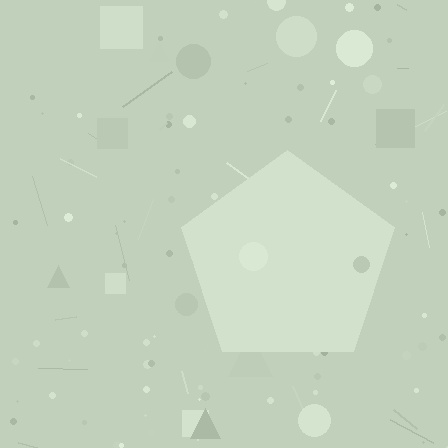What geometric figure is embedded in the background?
A pentagon is embedded in the background.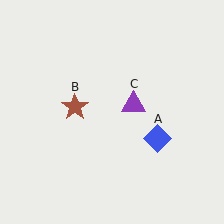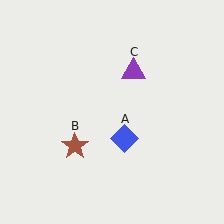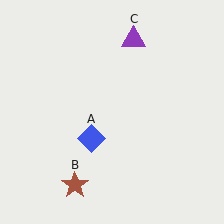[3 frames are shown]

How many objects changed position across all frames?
3 objects changed position: blue diamond (object A), brown star (object B), purple triangle (object C).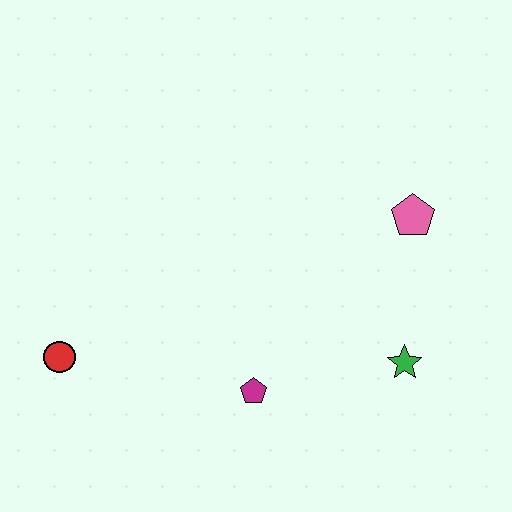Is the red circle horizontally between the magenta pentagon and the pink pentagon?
No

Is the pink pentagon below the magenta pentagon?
No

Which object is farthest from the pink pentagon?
The red circle is farthest from the pink pentagon.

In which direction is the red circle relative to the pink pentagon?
The red circle is to the left of the pink pentagon.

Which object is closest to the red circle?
The magenta pentagon is closest to the red circle.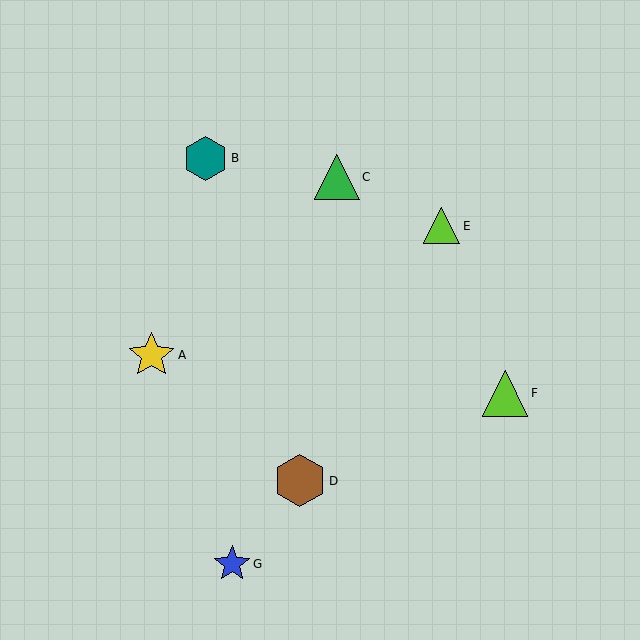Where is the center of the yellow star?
The center of the yellow star is at (151, 355).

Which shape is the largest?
The brown hexagon (labeled D) is the largest.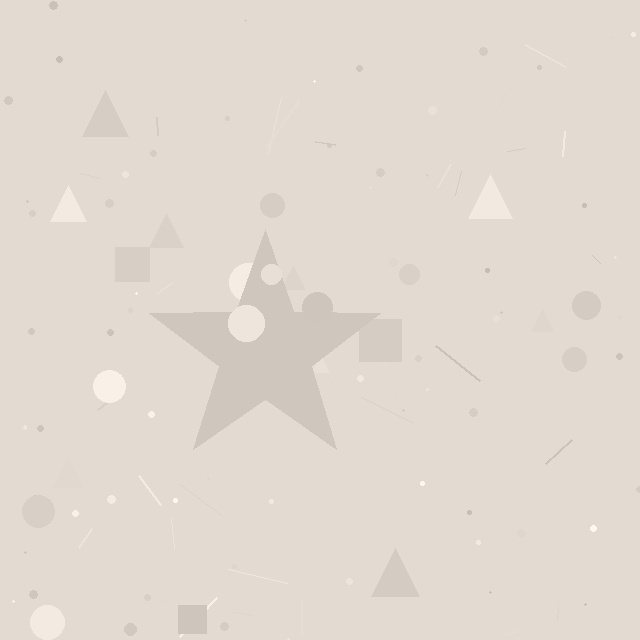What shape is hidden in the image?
A star is hidden in the image.